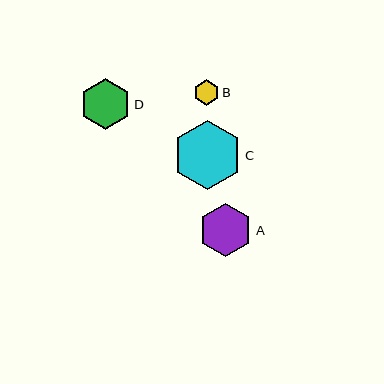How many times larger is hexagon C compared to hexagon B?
Hexagon C is approximately 2.7 times the size of hexagon B.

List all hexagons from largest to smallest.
From largest to smallest: C, A, D, B.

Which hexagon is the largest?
Hexagon C is the largest with a size of approximately 69 pixels.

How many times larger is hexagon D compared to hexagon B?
Hexagon D is approximately 2.0 times the size of hexagon B.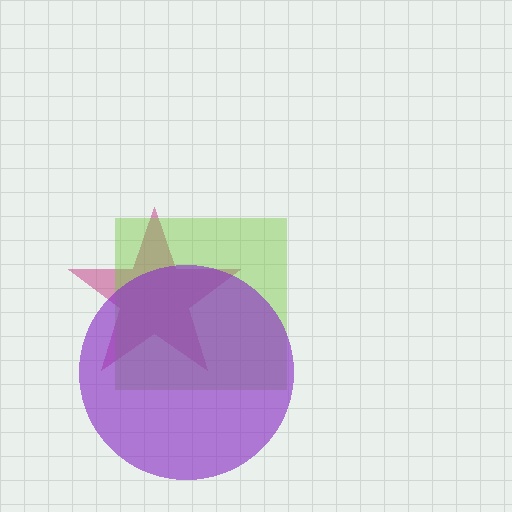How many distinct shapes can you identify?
There are 3 distinct shapes: a magenta star, a lime square, a purple circle.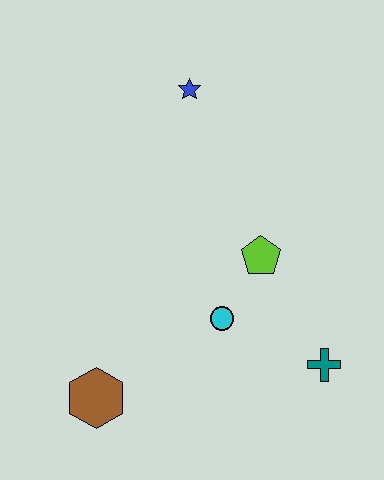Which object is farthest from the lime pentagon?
The brown hexagon is farthest from the lime pentagon.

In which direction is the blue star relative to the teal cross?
The blue star is above the teal cross.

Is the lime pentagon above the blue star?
No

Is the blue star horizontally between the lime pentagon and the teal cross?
No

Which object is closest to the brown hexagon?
The cyan circle is closest to the brown hexagon.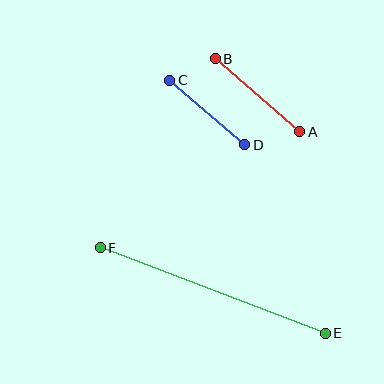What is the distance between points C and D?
The distance is approximately 99 pixels.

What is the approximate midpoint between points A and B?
The midpoint is at approximately (257, 95) pixels.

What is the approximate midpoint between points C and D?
The midpoint is at approximately (207, 112) pixels.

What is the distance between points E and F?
The distance is approximately 241 pixels.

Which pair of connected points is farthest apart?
Points E and F are farthest apart.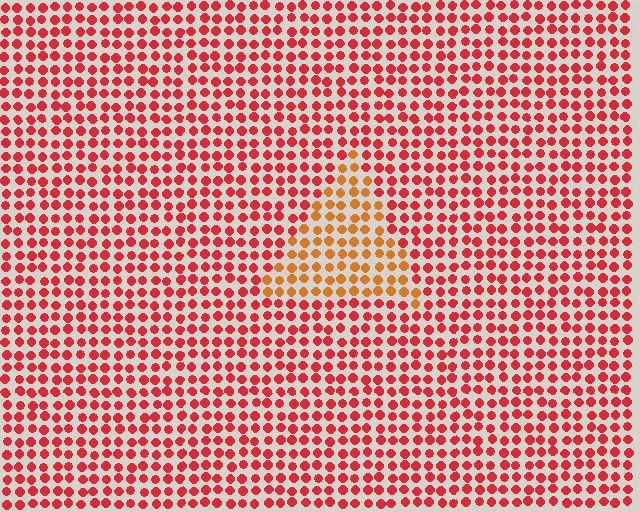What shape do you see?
I see a triangle.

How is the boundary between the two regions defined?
The boundary is defined purely by a slight shift in hue (about 34 degrees). Spacing, size, and orientation are identical on both sides.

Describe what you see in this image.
The image is filled with small red elements in a uniform arrangement. A triangle-shaped region is visible where the elements are tinted to a slightly different hue, forming a subtle color boundary.